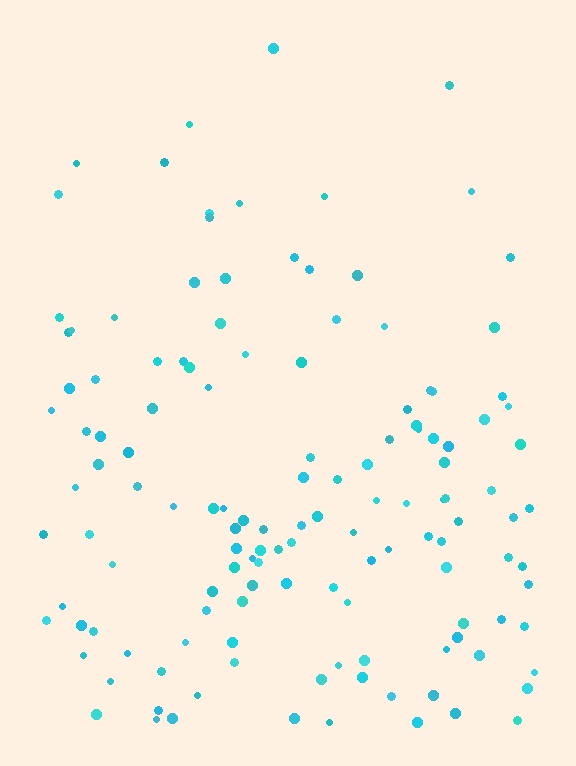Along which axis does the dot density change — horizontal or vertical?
Vertical.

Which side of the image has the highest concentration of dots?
The bottom.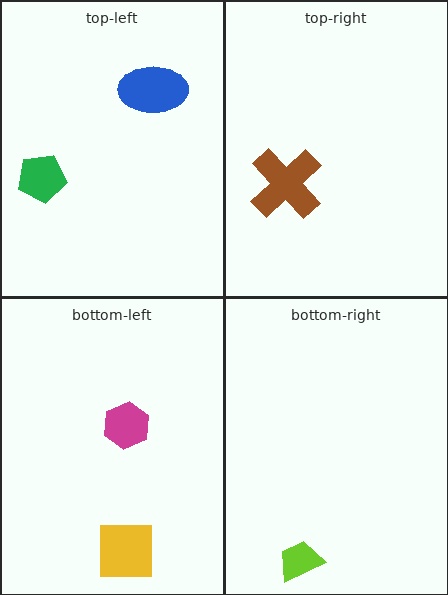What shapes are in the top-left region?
The green pentagon, the blue ellipse.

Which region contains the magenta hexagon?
The bottom-left region.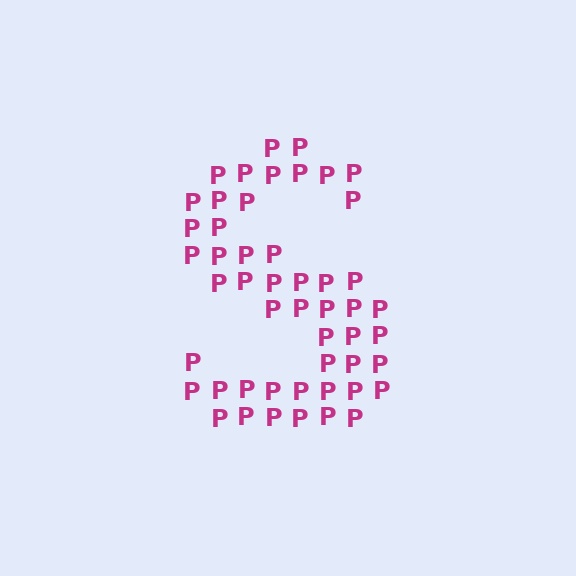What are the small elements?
The small elements are letter P's.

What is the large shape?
The large shape is the letter S.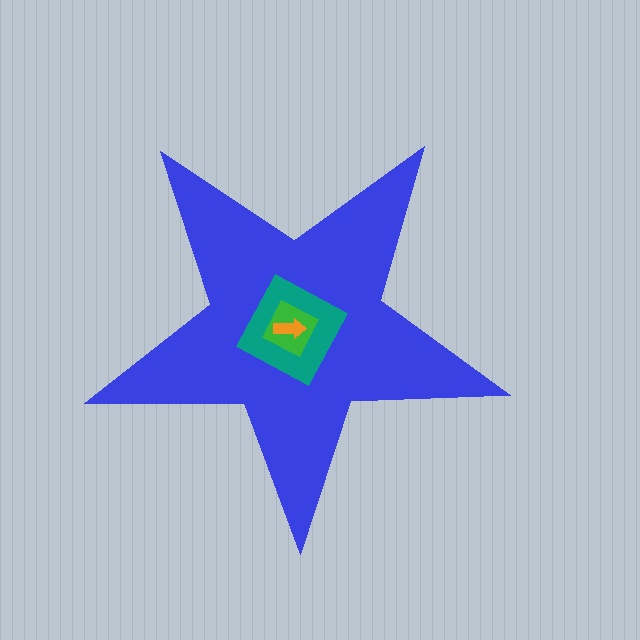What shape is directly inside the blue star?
The teal square.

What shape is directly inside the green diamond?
The orange arrow.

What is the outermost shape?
The blue star.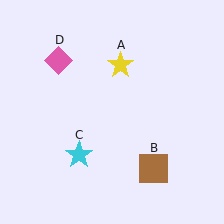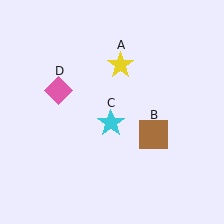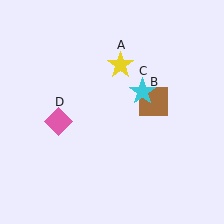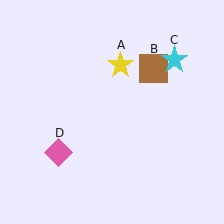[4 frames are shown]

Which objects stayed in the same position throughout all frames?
Yellow star (object A) remained stationary.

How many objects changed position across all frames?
3 objects changed position: brown square (object B), cyan star (object C), pink diamond (object D).